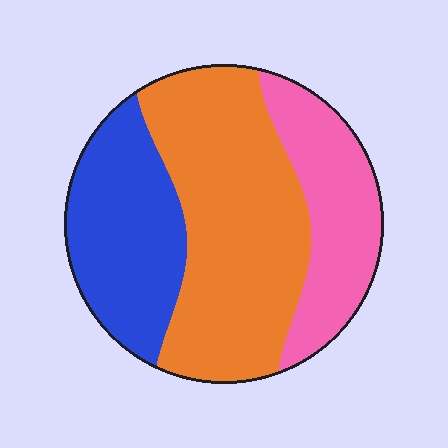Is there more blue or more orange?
Orange.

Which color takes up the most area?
Orange, at roughly 50%.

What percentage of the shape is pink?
Pink covers about 25% of the shape.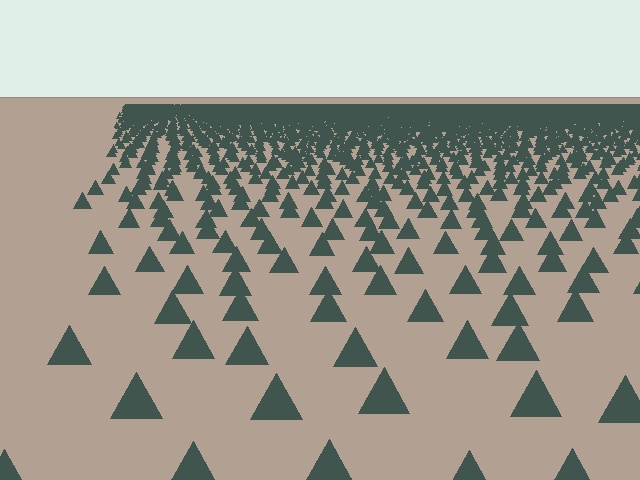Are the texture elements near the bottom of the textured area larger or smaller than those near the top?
Larger. Near the bottom, elements are closer to the viewer and appear at a bigger on-screen size.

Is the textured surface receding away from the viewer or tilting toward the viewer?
The surface is receding away from the viewer. Texture elements get smaller and denser toward the top.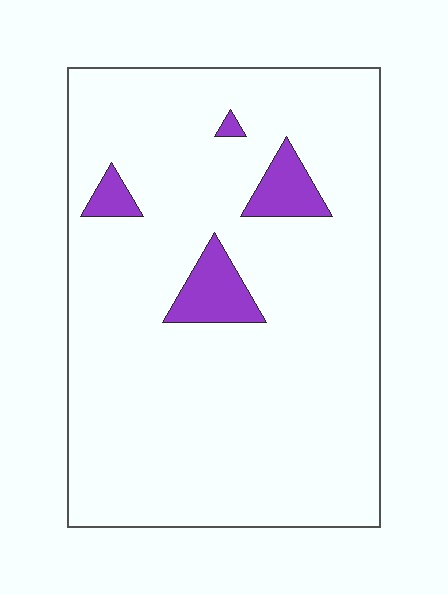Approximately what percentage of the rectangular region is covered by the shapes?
Approximately 10%.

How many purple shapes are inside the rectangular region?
4.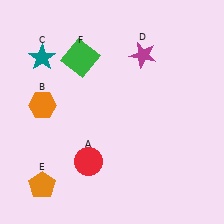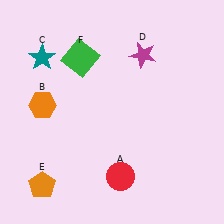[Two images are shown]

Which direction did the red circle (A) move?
The red circle (A) moved right.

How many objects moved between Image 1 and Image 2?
1 object moved between the two images.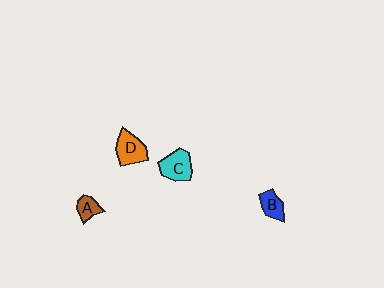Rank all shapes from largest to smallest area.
From largest to smallest: D (orange), C (cyan), B (blue), A (brown).